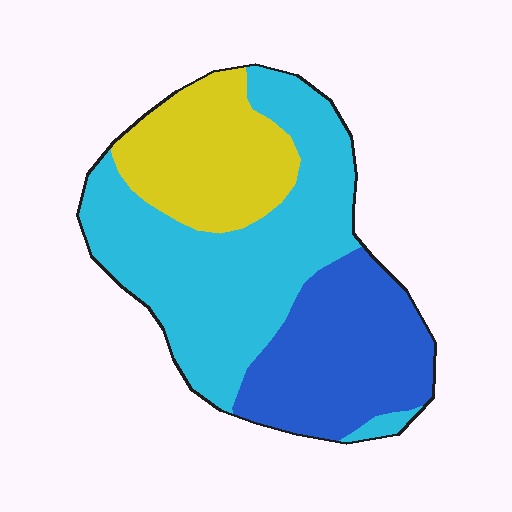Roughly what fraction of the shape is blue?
Blue covers 29% of the shape.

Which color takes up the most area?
Cyan, at roughly 50%.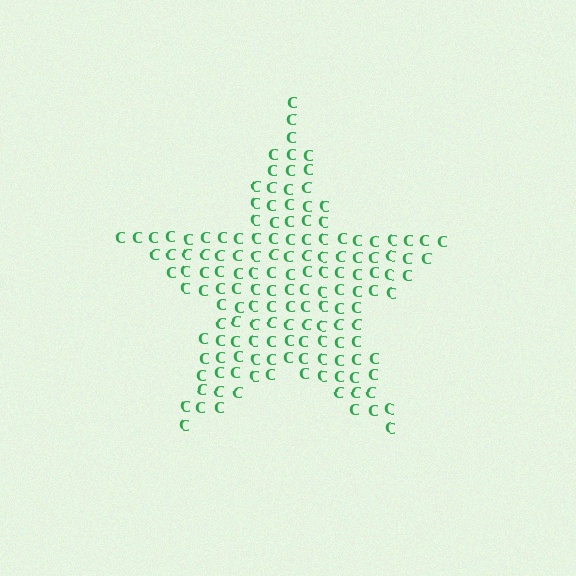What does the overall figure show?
The overall figure shows a star.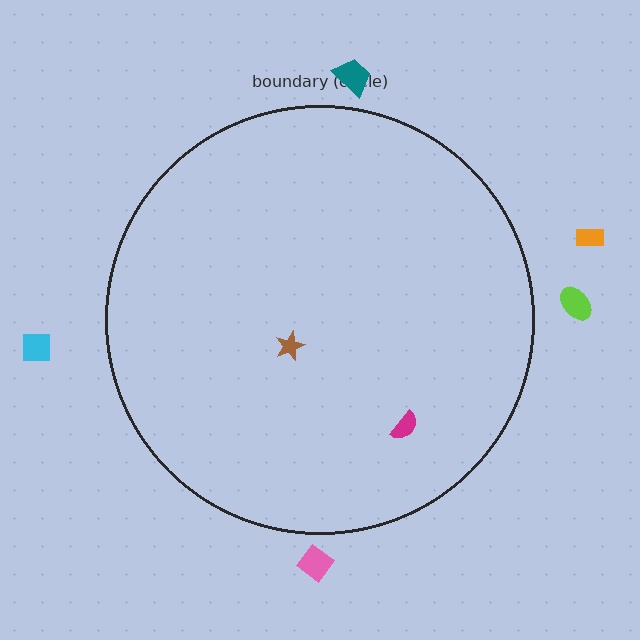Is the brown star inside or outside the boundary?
Inside.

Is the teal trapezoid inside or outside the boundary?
Outside.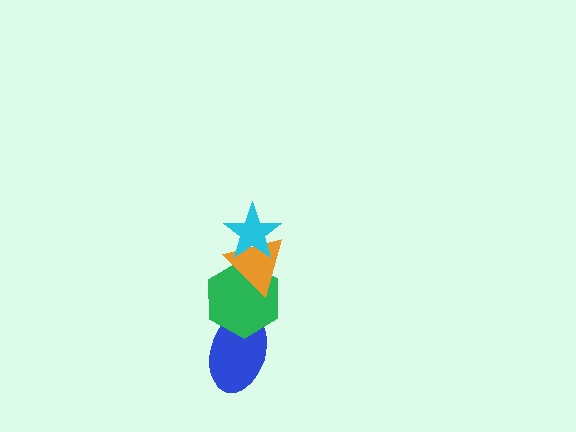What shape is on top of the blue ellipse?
The green hexagon is on top of the blue ellipse.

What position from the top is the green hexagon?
The green hexagon is 3rd from the top.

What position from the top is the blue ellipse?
The blue ellipse is 4th from the top.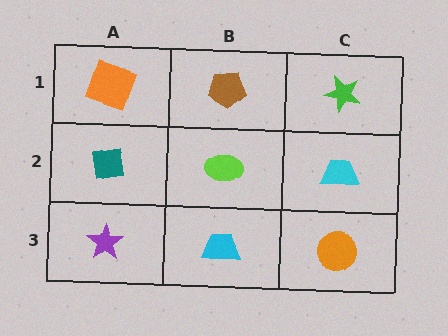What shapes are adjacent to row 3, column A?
A teal square (row 2, column A), a cyan trapezoid (row 3, column B).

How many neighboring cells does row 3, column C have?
2.